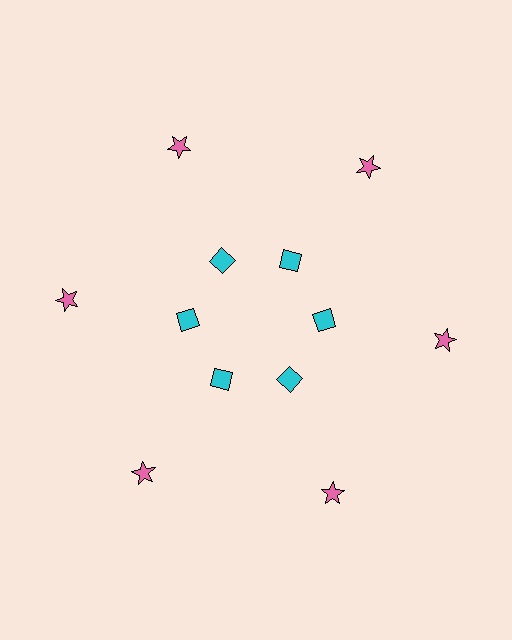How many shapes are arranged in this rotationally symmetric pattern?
There are 12 shapes, arranged in 6 groups of 2.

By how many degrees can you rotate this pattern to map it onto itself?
The pattern maps onto itself every 60 degrees of rotation.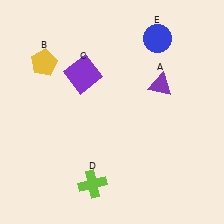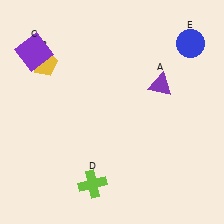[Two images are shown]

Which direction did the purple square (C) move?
The purple square (C) moved left.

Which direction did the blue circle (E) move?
The blue circle (E) moved right.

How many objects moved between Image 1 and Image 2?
2 objects moved between the two images.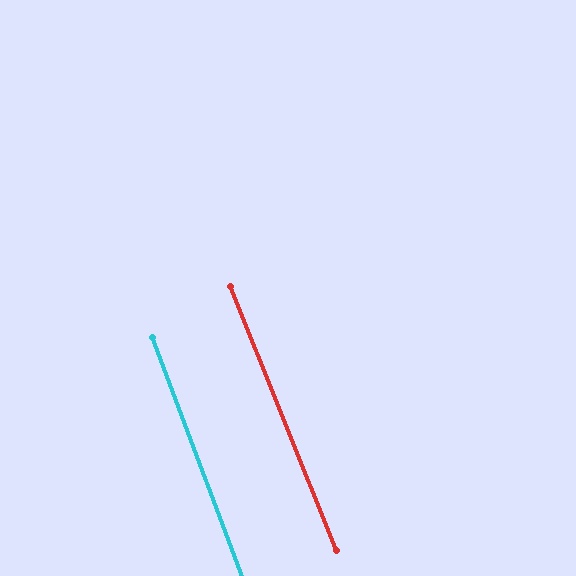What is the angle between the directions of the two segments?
Approximately 1 degree.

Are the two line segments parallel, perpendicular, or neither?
Parallel — their directions differ by only 1.5°.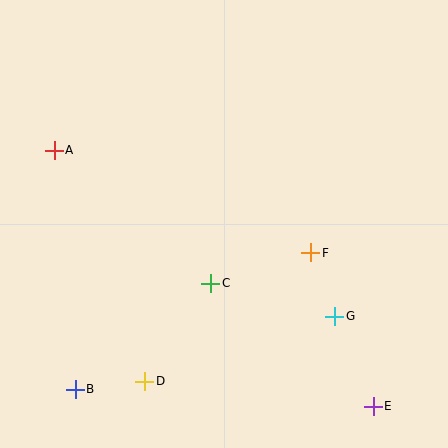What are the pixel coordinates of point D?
Point D is at (145, 381).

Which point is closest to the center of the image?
Point C at (211, 283) is closest to the center.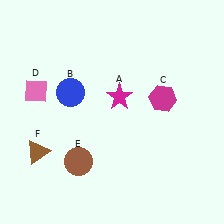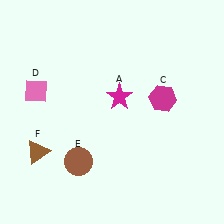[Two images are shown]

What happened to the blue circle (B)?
The blue circle (B) was removed in Image 2. It was in the top-left area of Image 1.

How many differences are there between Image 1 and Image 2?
There is 1 difference between the two images.